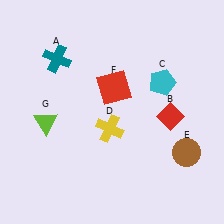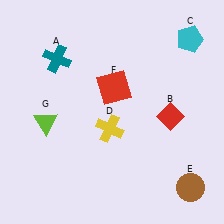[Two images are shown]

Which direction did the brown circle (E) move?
The brown circle (E) moved down.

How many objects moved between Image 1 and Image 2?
2 objects moved between the two images.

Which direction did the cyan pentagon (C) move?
The cyan pentagon (C) moved up.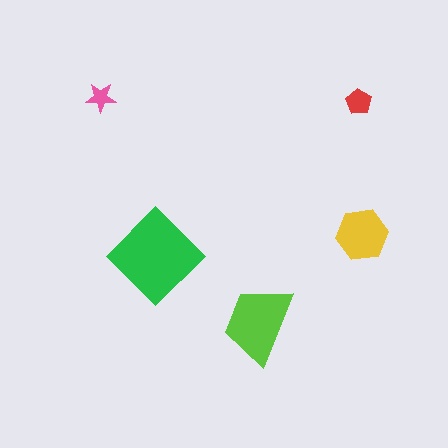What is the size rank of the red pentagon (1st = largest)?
4th.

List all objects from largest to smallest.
The green diamond, the lime trapezoid, the yellow hexagon, the red pentagon, the pink star.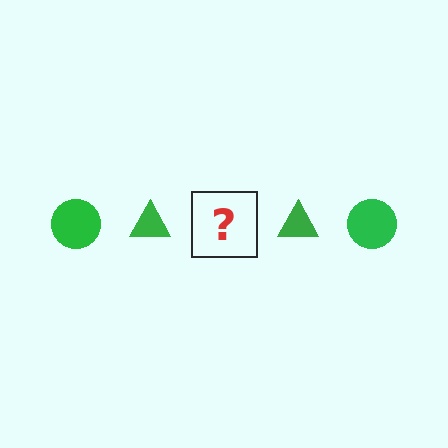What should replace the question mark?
The question mark should be replaced with a green circle.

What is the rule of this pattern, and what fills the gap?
The rule is that the pattern cycles through circle, triangle shapes in green. The gap should be filled with a green circle.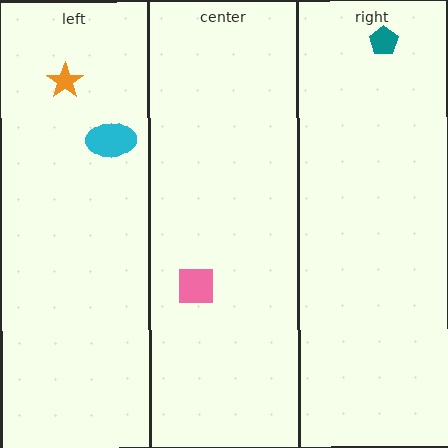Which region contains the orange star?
The left region.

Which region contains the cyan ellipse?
The left region.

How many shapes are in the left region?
2.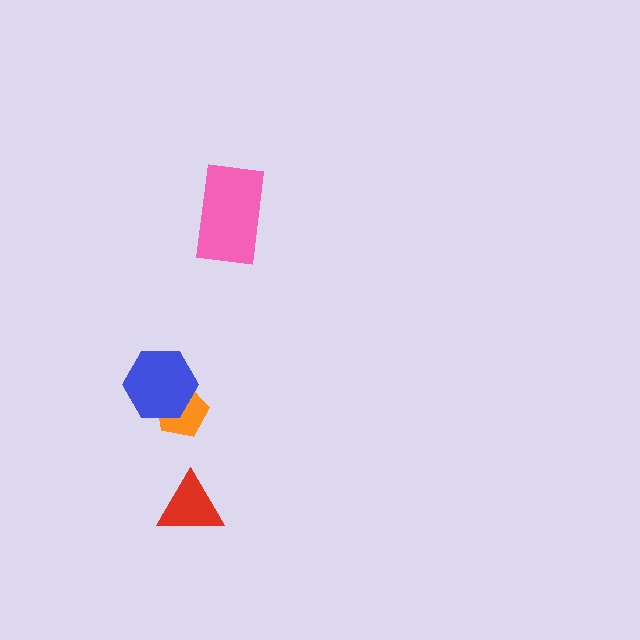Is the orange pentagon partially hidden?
Yes, it is partially covered by another shape.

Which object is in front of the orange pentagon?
The blue hexagon is in front of the orange pentagon.